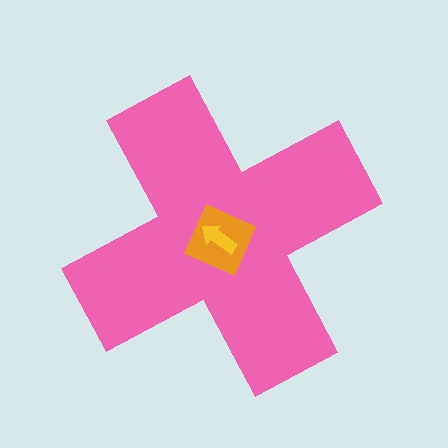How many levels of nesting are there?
3.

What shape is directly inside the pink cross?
The orange square.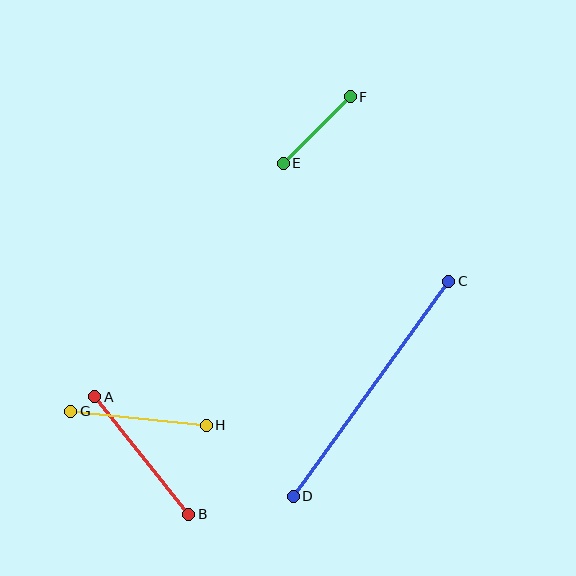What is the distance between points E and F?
The distance is approximately 94 pixels.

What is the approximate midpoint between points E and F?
The midpoint is at approximately (317, 130) pixels.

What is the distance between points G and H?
The distance is approximately 137 pixels.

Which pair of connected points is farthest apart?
Points C and D are farthest apart.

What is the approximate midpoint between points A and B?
The midpoint is at approximately (142, 456) pixels.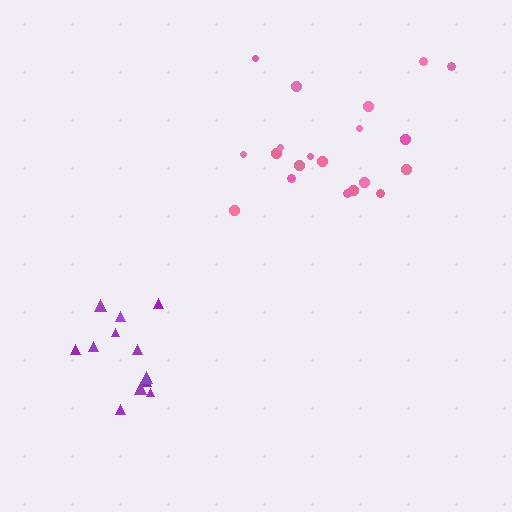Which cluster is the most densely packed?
Pink.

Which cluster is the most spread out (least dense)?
Purple.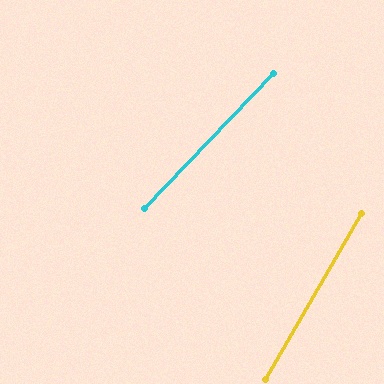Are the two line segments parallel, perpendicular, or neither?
Neither parallel nor perpendicular — they differ by about 13°.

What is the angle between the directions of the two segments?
Approximately 13 degrees.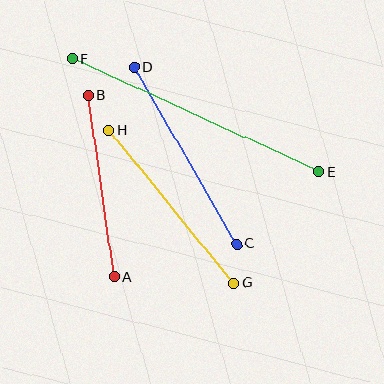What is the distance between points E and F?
The distance is approximately 271 pixels.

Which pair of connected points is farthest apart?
Points E and F are farthest apart.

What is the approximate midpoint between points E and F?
The midpoint is at approximately (195, 115) pixels.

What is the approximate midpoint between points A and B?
The midpoint is at approximately (101, 186) pixels.